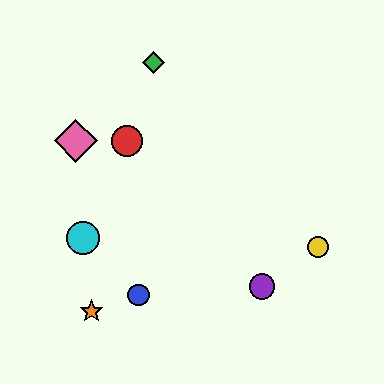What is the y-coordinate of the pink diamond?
The pink diamond is at y≈141.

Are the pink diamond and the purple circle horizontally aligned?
No, the pink diamond is at y≈141 and the purple circle is at y≈286.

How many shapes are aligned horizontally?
2 shapes (the red circle, the pink diamond) are aligned horizontally.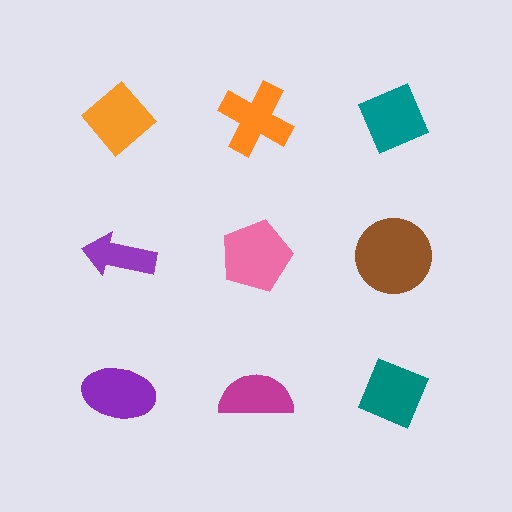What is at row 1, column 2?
An orange cross.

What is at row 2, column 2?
A pink pentagon.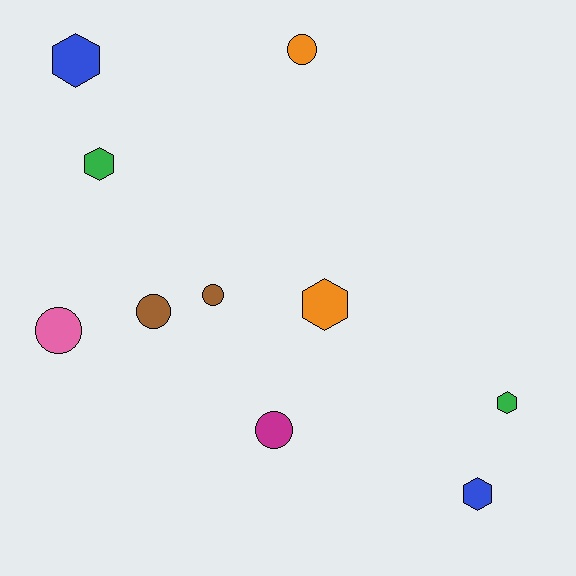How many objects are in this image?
There are 10 objects.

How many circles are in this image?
There are 5 circles.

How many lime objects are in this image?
There are no lime objects.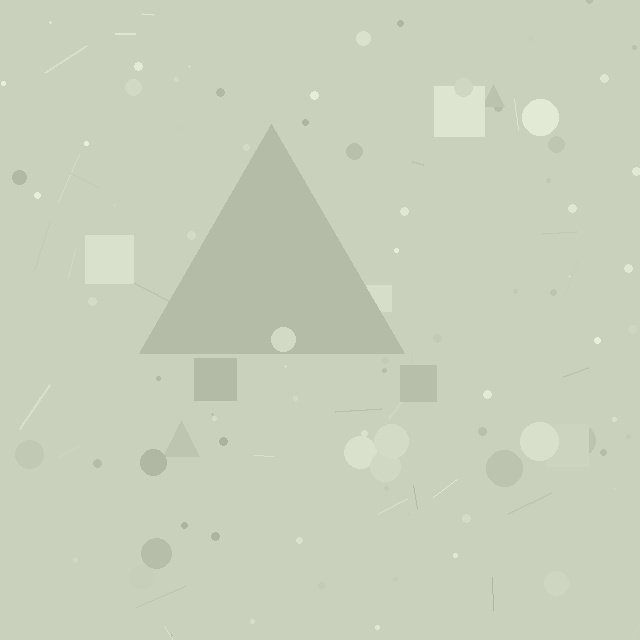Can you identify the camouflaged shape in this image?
The camouflaged shape is a triangle.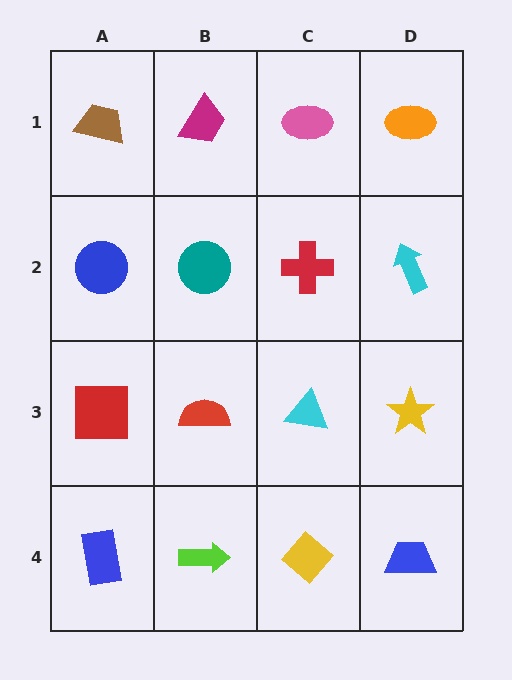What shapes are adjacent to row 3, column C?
A red cross (row 2, column C), a yellow diamond (row 4, column C), a red semicircle (row 3, column B), a yellow star (row 3, column D).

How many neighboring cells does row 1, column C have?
3.